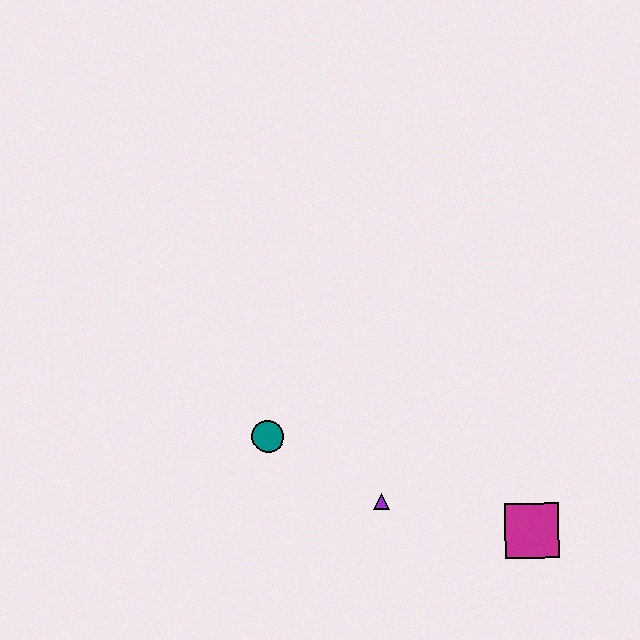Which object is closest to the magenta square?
The purple triangle is closest to the magenta square.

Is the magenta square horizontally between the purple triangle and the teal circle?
No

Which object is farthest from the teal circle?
The magenta square is farthest from the teal circle.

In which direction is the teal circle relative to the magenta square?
The teal circle is to the left of the magenta square.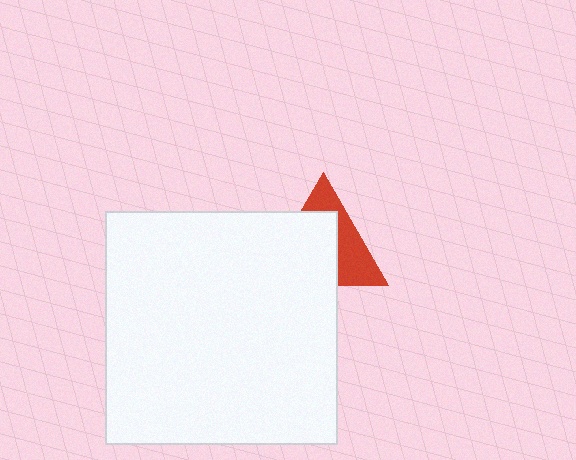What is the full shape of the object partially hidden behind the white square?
The partially hidden object is a red triangle.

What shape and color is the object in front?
The object in front is a white square.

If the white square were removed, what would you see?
You would see the complete red triangle.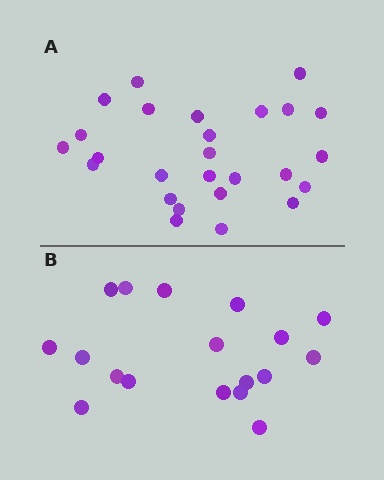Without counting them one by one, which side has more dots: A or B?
Region A (the top region) has more dots.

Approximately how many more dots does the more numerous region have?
Region A has roughly 8 or so more dots than region B.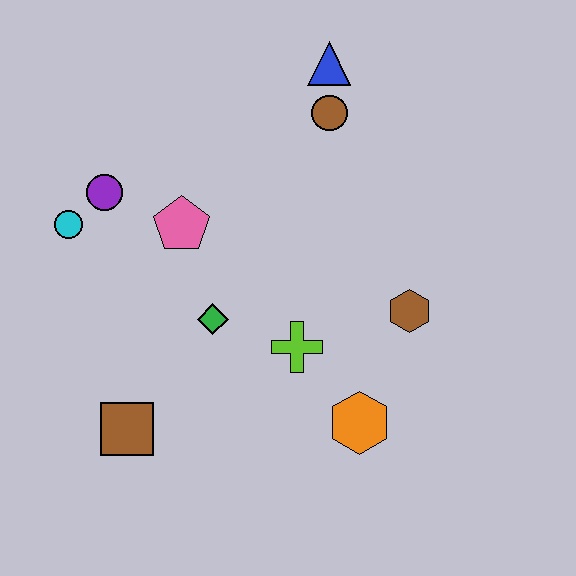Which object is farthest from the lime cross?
The blue triangle is farthest from the lime cross.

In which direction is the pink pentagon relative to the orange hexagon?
The pink pentagon is above the orange hexagon.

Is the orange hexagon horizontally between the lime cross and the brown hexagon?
Yes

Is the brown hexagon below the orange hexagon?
No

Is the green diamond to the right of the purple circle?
Yes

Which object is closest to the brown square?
The green diamond is closest to the brown square.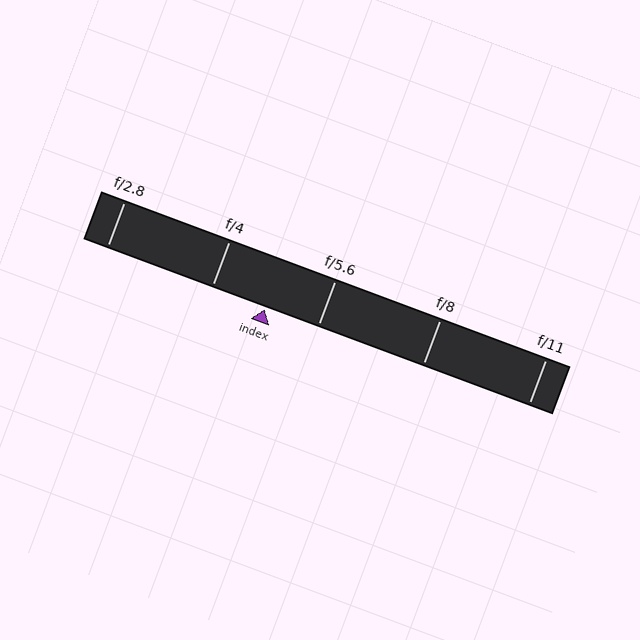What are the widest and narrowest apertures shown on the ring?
The widest aperture shown is f/2.8 and the narrowest is f/11.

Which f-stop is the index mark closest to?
The index mark is closest to f/5.6.